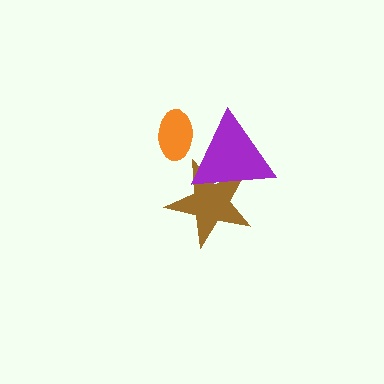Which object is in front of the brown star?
The purple triangle is in front of the brown star.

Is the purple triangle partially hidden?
Yes, it is partially covered by another shape.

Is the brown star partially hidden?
Yes, it is partially covered by another shape.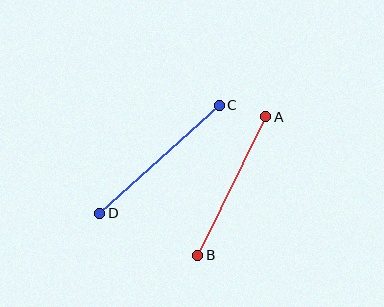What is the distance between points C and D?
The distance is approximately 161 pixels.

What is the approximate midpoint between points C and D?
The midpoint is at approximately (160, 159) pixels.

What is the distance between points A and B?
The distance is approximately 155 pixels.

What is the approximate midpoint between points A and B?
The midpoint is at approximately (232, 186) pixels.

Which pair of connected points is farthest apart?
Points C and D are farthest apart.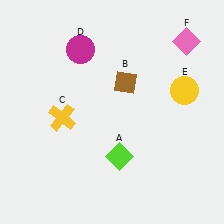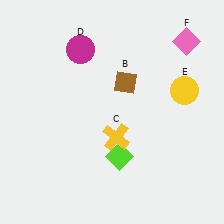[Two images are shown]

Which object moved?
The yellow cross (C) moved right.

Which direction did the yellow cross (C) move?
The yellow cross (C) moved right.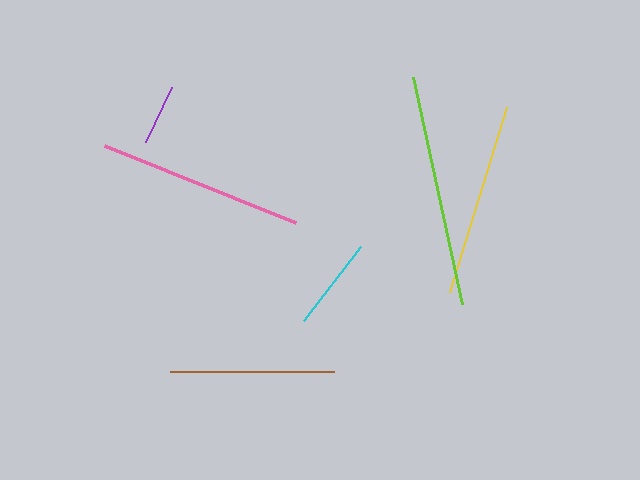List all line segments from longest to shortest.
From longest to shortest: lime, pink, yellow, brown, cyan, purple.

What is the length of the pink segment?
The pink segment is approximately 207 pixels long.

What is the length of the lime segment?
The lime segment is approximately 232 pixels long.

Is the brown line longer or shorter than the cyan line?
The brown line is longer than the cyan line.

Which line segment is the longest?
The lime line is the longest at approximately 232 pixels.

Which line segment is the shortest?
The purple line is the shortest at approximately 62 pixels.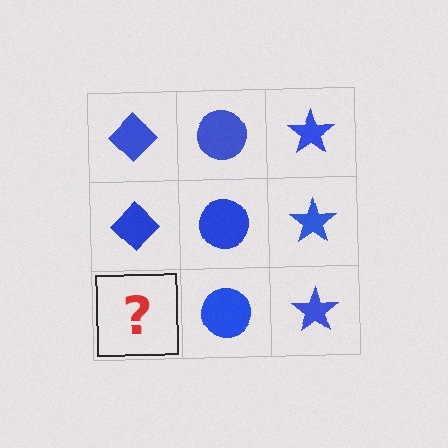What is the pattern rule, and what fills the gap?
The rule is that each column has a consistent shape. The gap should be filled with a blue diamond.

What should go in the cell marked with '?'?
The missing cell should contain a blue diamond.